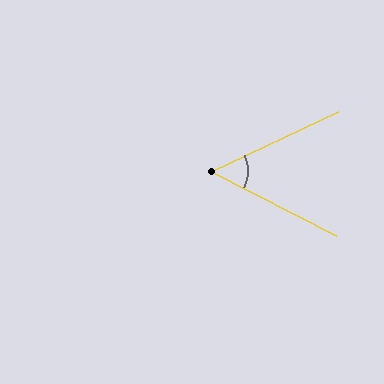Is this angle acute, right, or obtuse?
It is acute.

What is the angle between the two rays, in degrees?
Approximately 52 degrees.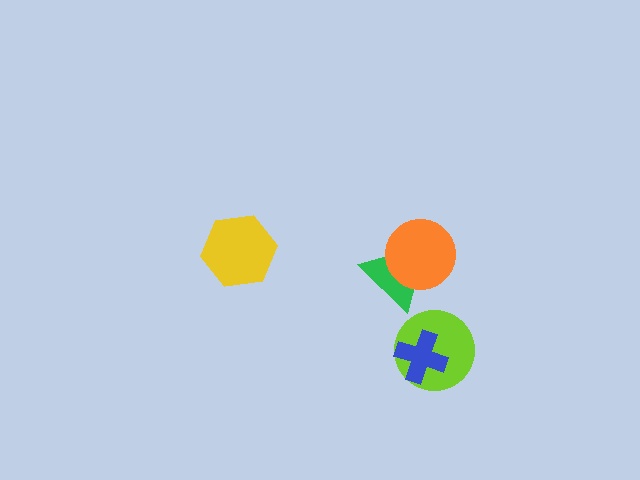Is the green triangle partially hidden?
Yes, it is partially covered by another shape.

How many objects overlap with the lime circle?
1 object overlaps with the lime circle.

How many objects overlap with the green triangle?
1 object overlaps with the green triangle.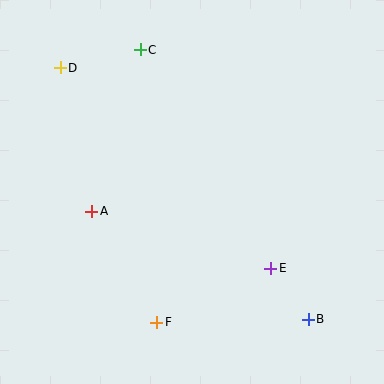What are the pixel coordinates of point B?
Point B is at (308, 319).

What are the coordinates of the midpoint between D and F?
The midpoint between D and F is at (108, 195).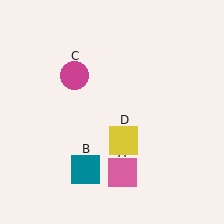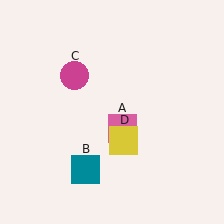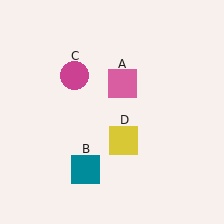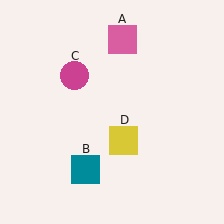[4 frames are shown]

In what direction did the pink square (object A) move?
The pink square (object A) moved up.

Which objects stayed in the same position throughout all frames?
Teal square (object B) and magenta circle (object C) and yellow square (object D) remained stationary.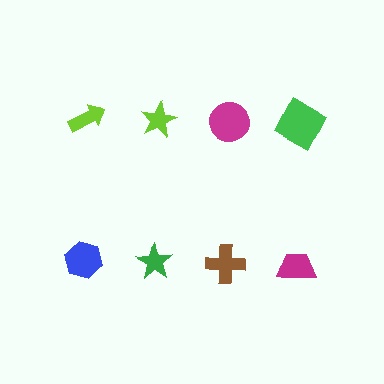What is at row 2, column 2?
A green star.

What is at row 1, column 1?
A lime arrow.